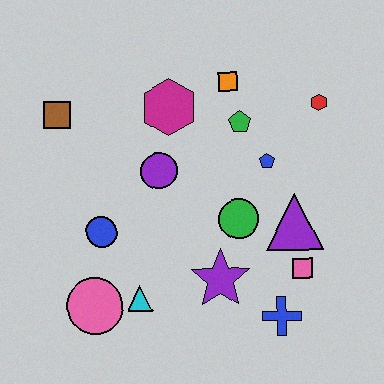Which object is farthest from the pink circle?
The red hexagon is farthest from the pink circle.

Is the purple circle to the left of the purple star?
Yes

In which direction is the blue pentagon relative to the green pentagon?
The blue pentagon is below the green pentagon.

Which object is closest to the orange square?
The green pentagon is closest to the orange square.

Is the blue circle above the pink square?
Yes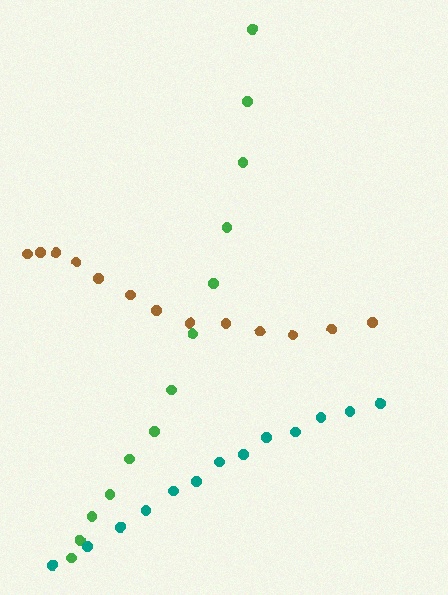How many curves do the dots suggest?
There are 3 distinct paths.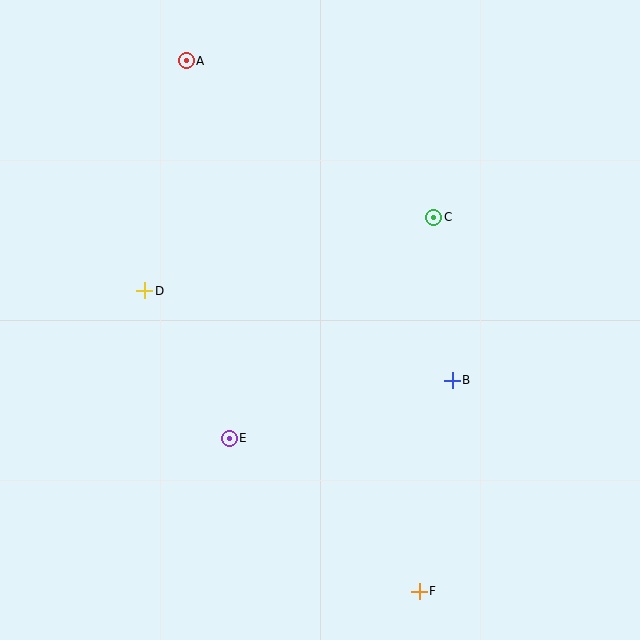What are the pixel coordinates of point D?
Point D is at (145, 291).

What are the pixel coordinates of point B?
Point B is at (452, 380).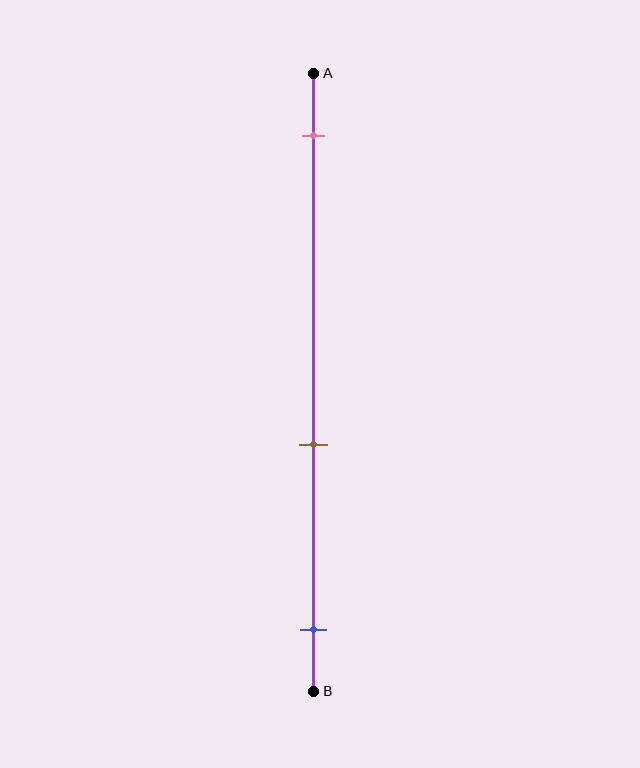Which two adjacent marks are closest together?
The brown and blue marks are the closest adjacent pair.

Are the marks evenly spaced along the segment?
No, the marks are not evenly spaced.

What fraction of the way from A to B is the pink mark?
The pink mark is approximately 10% (0.1) of the way from A to B.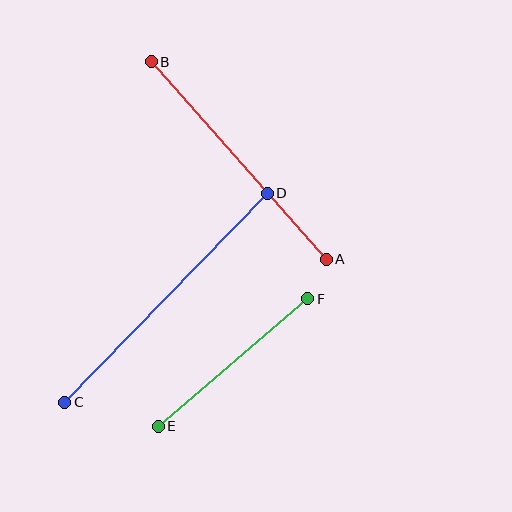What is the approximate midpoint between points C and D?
The midpoint is at approximately (166, 298) pixels.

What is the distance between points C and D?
The distance is approximately 291 pixels.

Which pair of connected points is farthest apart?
Points C and D are farthest apart.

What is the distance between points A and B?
The distance is approximately 264 pixels.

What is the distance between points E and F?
The distance is approximately 197 pixels.